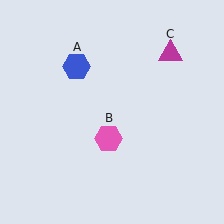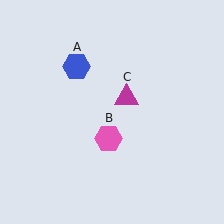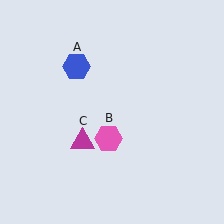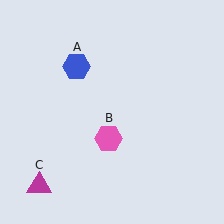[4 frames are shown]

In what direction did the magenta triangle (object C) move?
The magenta triangle (object C) moved down and to the left.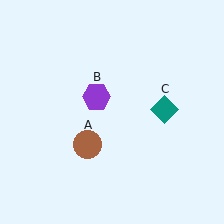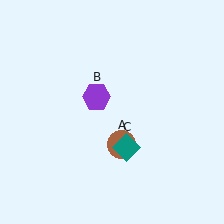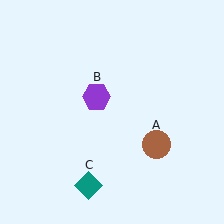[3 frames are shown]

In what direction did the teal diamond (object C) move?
The teal diamond (object C) moved down and to the left.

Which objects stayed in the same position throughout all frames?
Purple hexagon (object B) remained stationary.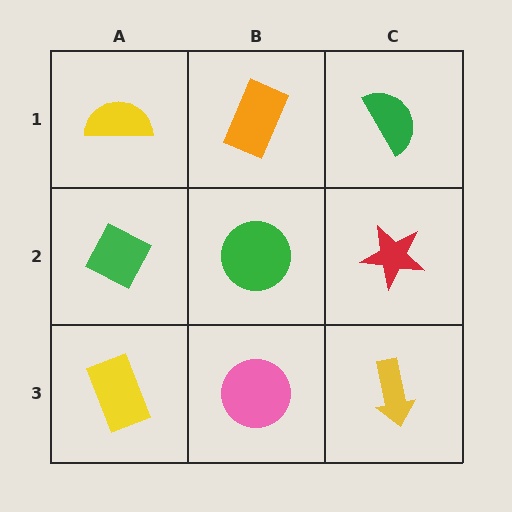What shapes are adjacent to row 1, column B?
A green circle (row 2, column B), a yellow semicircle (row 1, column A), a green semicircle (row 1, column C).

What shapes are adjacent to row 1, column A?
A green diamond (row 2, column A), an orange rectangle (row 1, column B).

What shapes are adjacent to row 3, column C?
A red star (row 2, column C), a pink circle (row 3, column B).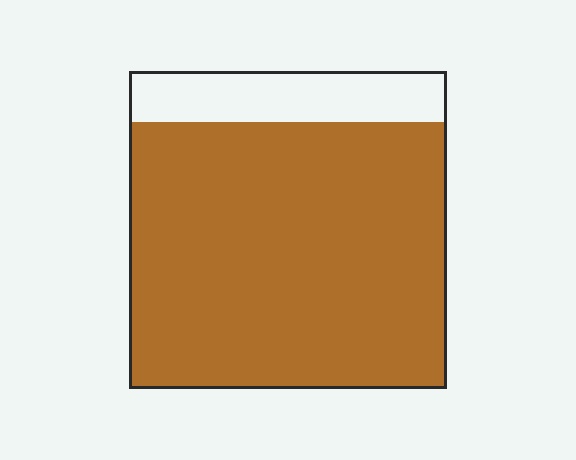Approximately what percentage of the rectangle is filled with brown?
Approximately 85%.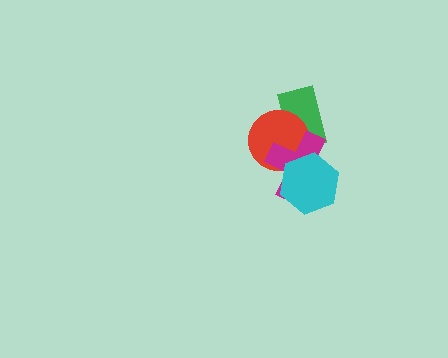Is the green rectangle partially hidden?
Yes, it is partially covered by another shape.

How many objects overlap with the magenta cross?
3 objects overlap with the magenta cross.